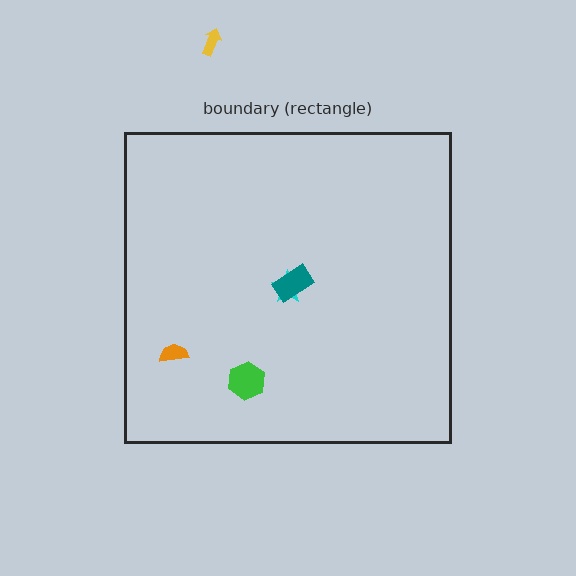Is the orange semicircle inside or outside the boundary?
Inside.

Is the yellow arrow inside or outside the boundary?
Outside.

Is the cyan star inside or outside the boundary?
Inside.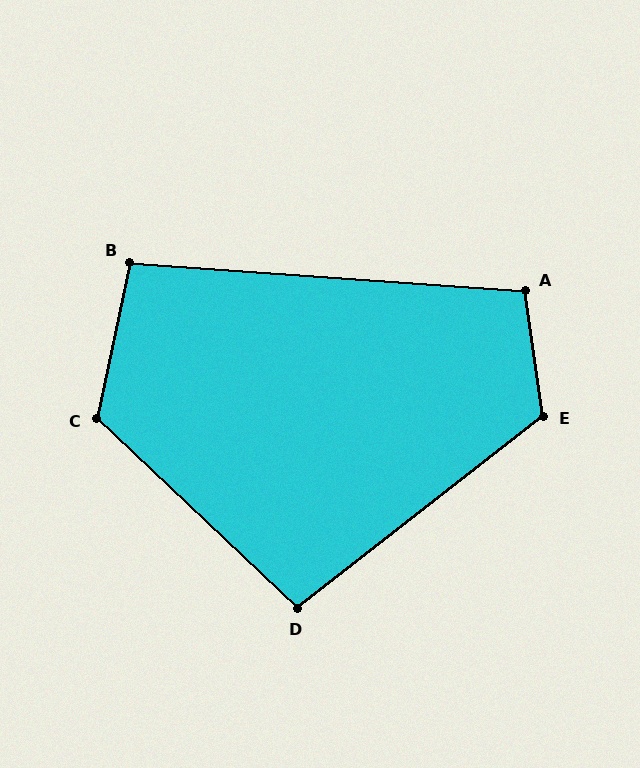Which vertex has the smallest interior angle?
B, at approximately 98 degrees.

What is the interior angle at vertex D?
Approximately 99 degrees (obtuse).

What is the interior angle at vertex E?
Approximately 120 degrees (obtuse).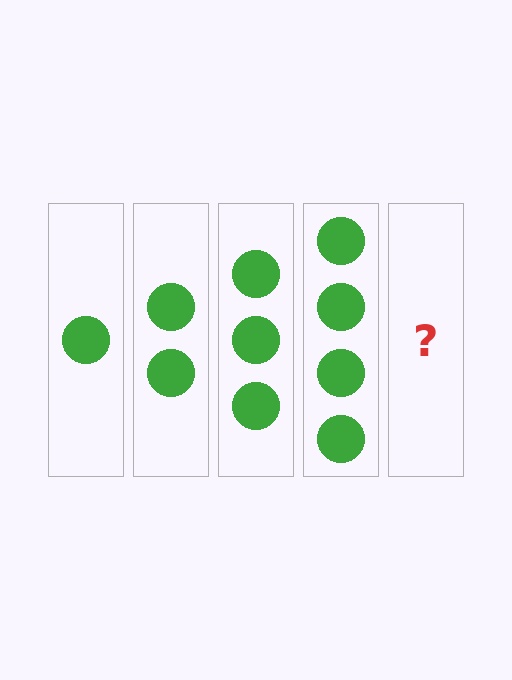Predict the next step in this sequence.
The next step is 5 circles.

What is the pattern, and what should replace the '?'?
The pattern is that each step adds one more circle. The '?' should be 5 circles.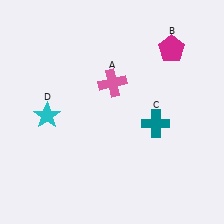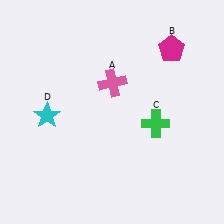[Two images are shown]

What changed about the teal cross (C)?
In Image 1, C is teal. In Image 2, it changed to green.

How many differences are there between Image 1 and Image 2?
There is 1 difference between the two images.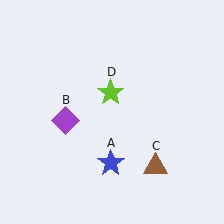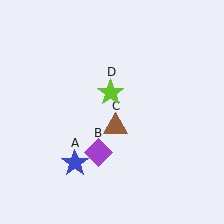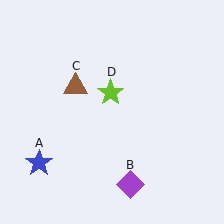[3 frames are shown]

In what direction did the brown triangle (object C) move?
The brown triangle (object C) moved up and to the left.